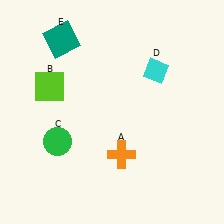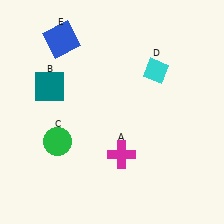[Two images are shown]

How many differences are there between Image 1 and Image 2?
There are 3 differences between the two images.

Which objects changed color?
A changed from orange to magenta. B changed from lime to teal. E changed from teal to blue.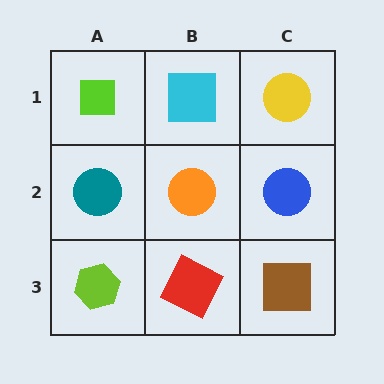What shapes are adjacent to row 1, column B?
An orange circle (row 2, column B), a lime square (row 1, column A), a yellow circle (row 1, column C).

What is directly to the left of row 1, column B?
A lime square.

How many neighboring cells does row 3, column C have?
2.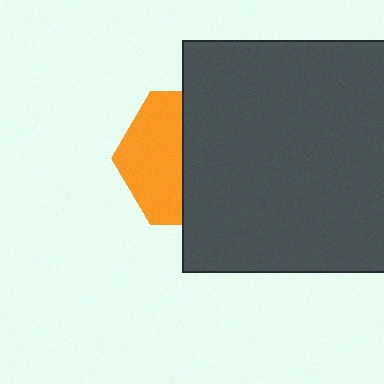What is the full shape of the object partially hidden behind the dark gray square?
The partially hidden object is an orange hexagon.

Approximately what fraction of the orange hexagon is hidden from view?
Roughly 56% of the orange hexagon is hidden behind the dark gray square.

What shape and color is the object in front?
The object in front is a dark gray square.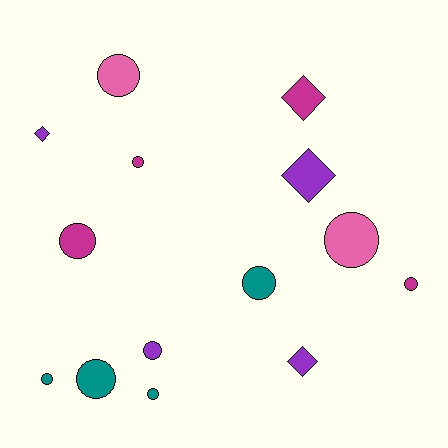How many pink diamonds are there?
There are no pink diamonds.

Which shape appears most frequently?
Circle, with 10 objects.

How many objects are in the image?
There are 14 objects.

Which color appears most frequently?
Teal, with 4 objects.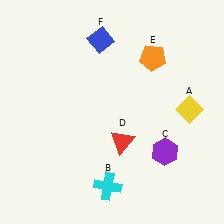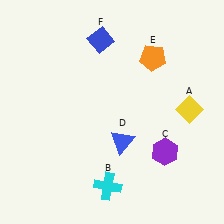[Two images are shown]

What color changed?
The triangle (D) changed from red in Image 1 to blue in Image 2.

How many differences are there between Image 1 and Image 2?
There is 1 difference between the two images.